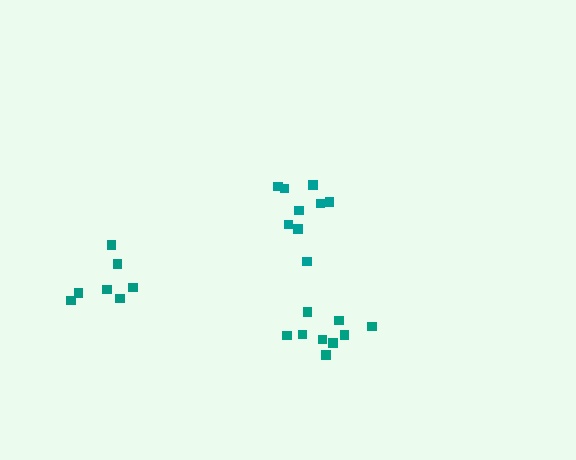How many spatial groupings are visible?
There are 3 spatial groupings.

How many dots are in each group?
Group 1: 9 dots, Group 2: 7 dots, Group 3: 9 dots (25 total).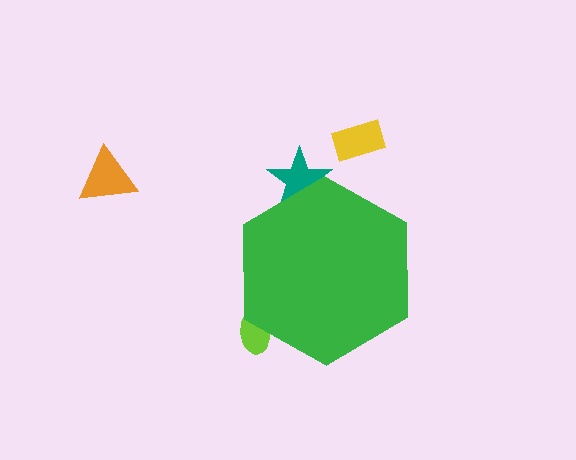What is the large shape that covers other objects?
A green hexagon.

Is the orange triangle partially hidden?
No, the orange triangle is fully visible.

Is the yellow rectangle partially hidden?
No, the yellow rectangle is fully visible.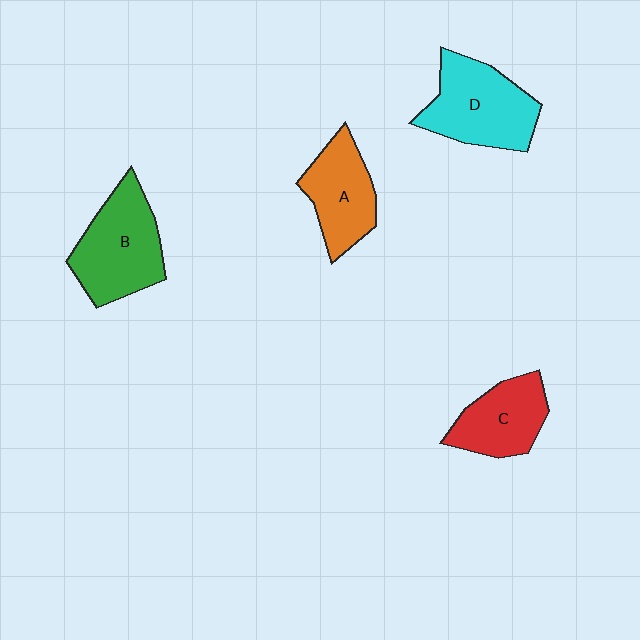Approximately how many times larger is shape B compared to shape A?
Approximately 1.3 times.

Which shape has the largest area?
Shape B (green).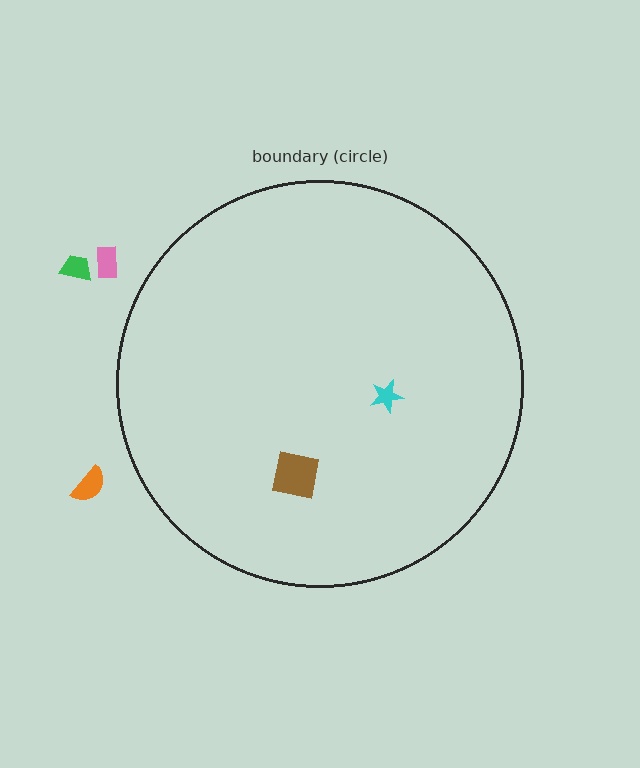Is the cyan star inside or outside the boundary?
Inside.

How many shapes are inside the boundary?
2 inside, 3 outside.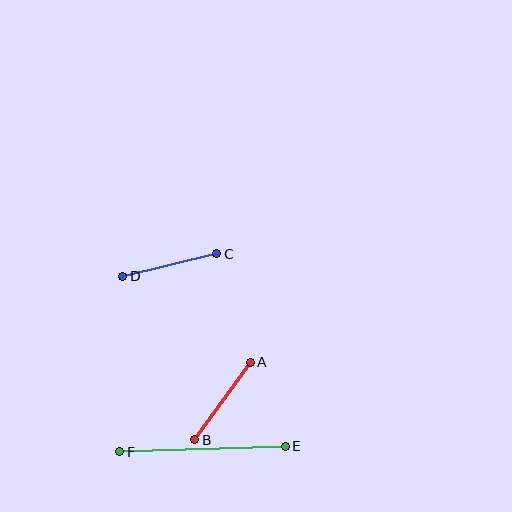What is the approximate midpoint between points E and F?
The midpoint is at approximately (202, 449) pixels.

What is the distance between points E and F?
The distance is approximately 166 pixels.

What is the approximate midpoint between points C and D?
The midpoint is at approximately (170, 265) pixels.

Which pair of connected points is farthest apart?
Points E and F are farthest apart.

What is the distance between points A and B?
The distance is approximately 96 pixels.